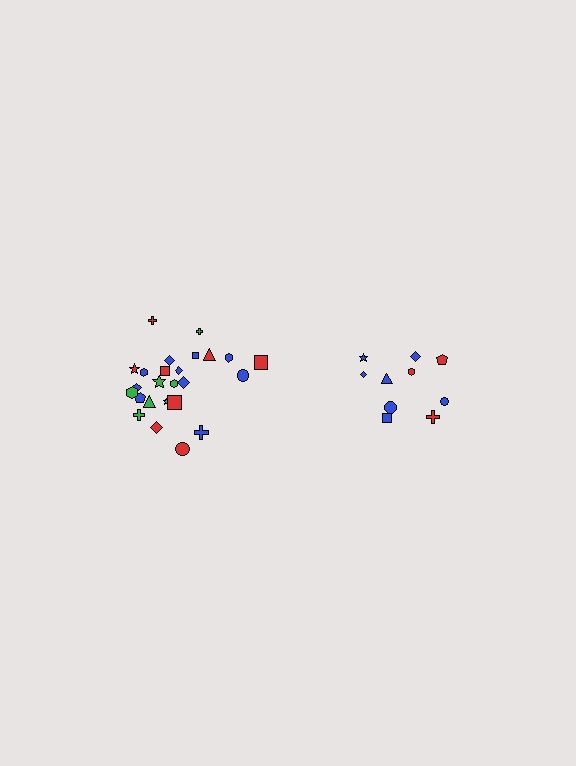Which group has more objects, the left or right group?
The left group.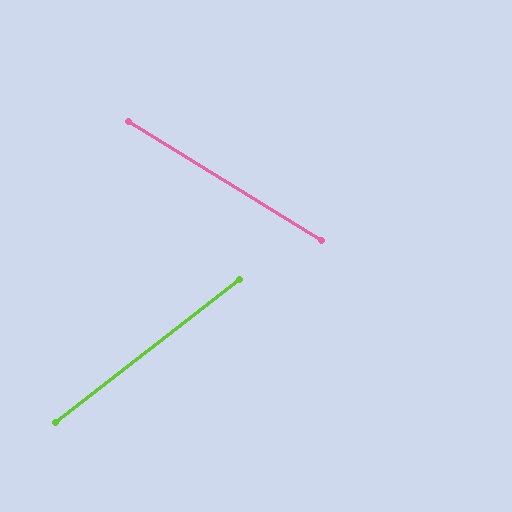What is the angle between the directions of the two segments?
Approximately 69 degrees.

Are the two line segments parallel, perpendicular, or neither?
Neither parallel nor perpendicular — they differ by about 69°.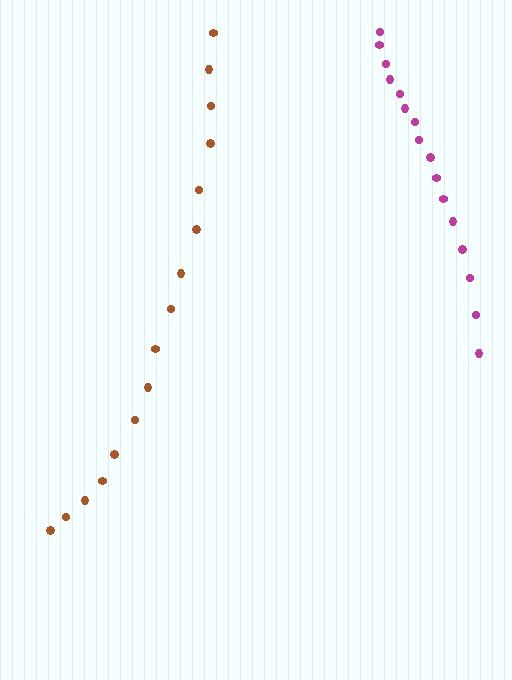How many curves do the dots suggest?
There are 2 distinct paths.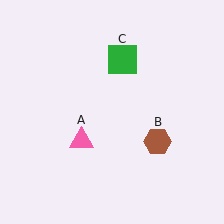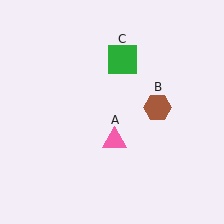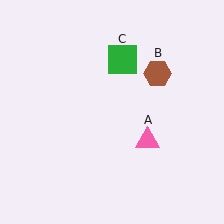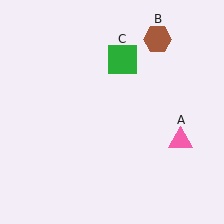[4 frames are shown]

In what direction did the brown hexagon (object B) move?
The brown hexagon (object B) moved up.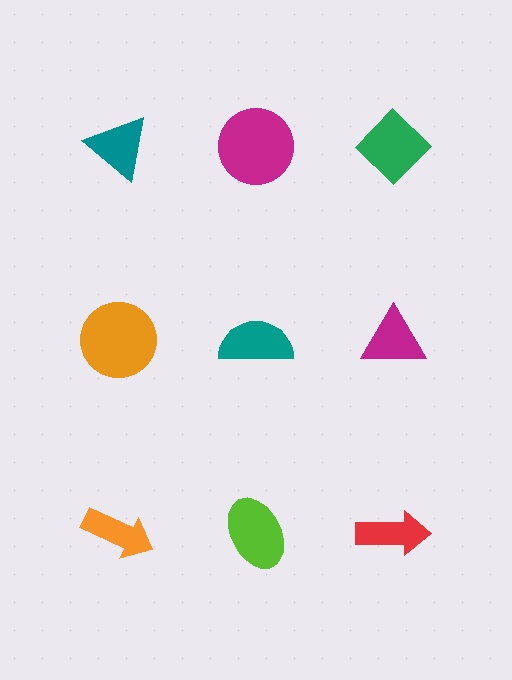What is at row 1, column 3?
A green diamond.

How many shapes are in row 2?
3 shapes.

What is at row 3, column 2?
A lime ellipse.